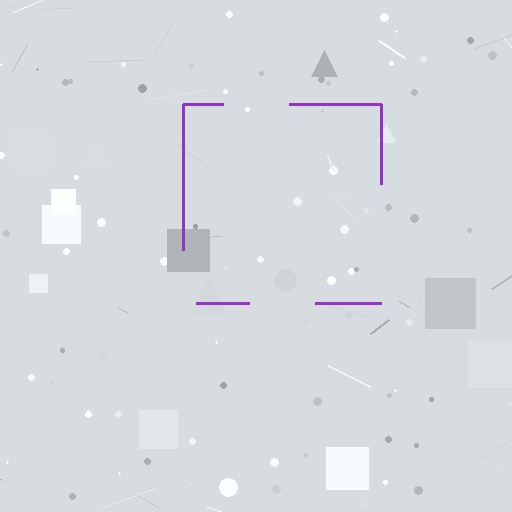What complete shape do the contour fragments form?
The contour fragments form a square.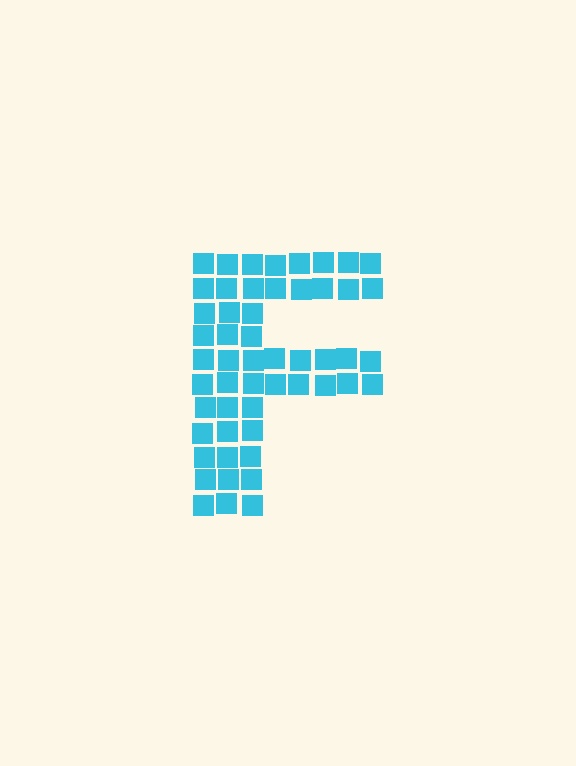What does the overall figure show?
The overall figure shows the letter F.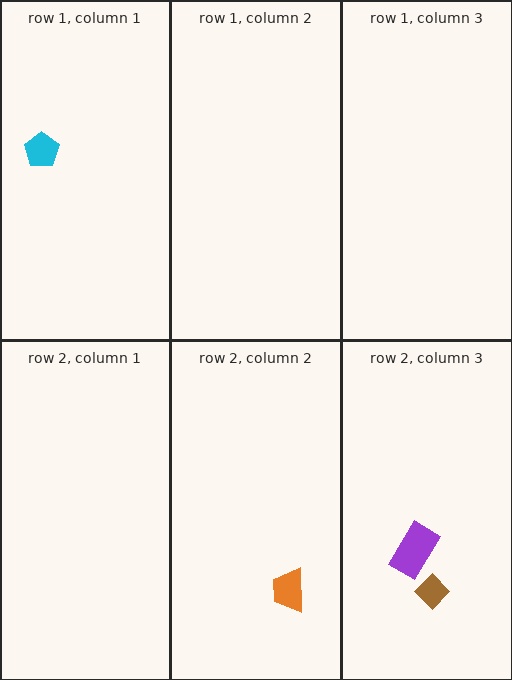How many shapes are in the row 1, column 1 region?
1.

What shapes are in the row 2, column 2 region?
The orange trapezoid.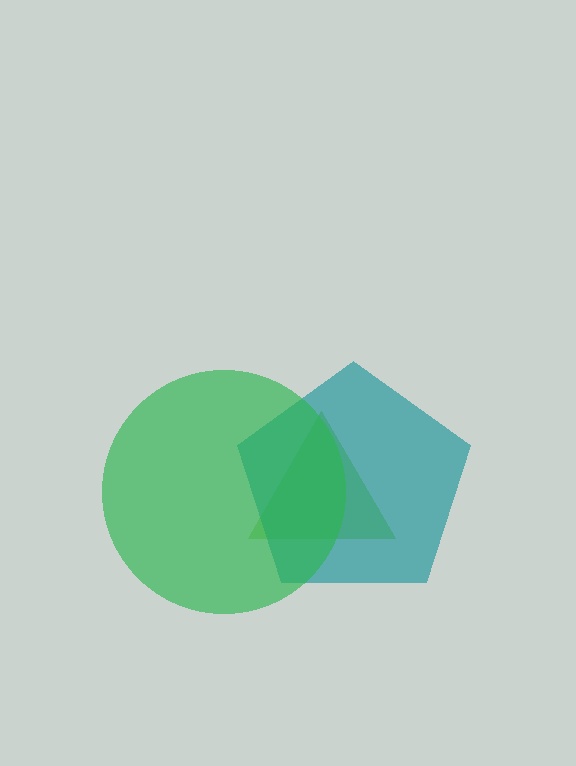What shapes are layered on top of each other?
The layered shapes are: a lime triangle, a teal pentagon, a green circle.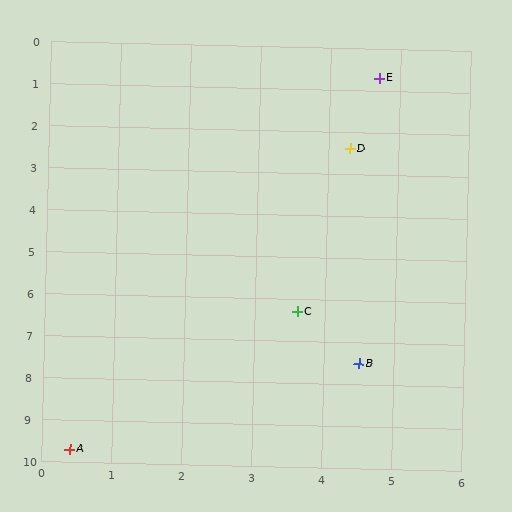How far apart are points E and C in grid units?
Points E and C are about 5.7 grid units apart.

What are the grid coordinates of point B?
Point B is at approximately (4.5, 7.5).